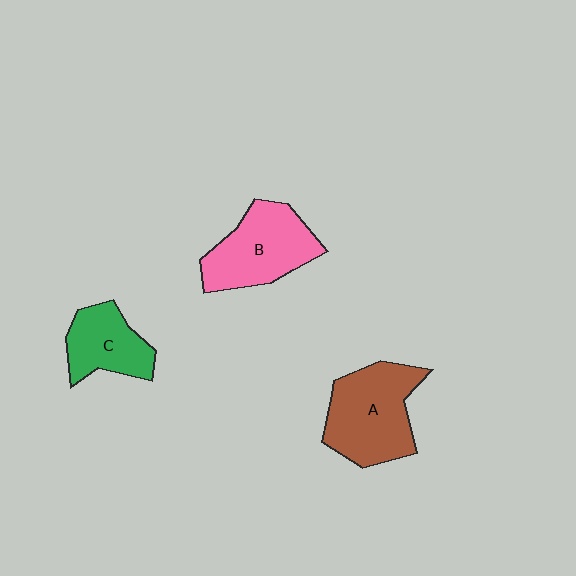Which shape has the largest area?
Shape A (brown).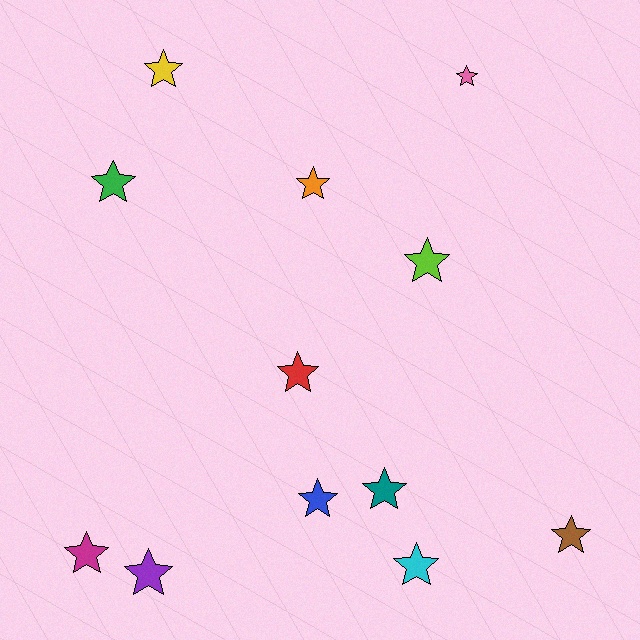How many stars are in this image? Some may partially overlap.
There are 12 stars.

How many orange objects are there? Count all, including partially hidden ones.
There is 1 orange object.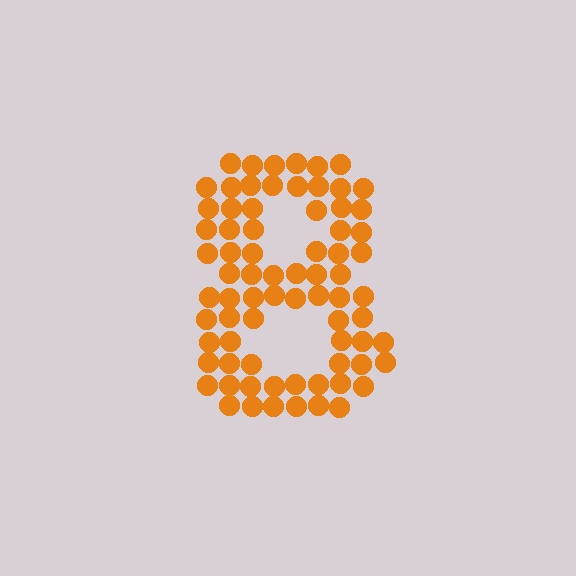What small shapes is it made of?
It is made of small circles.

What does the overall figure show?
The overall figure shows the digit 8.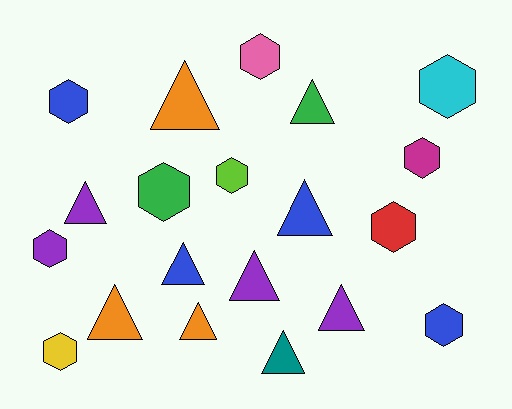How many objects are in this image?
There are 20 objects.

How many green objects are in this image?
There are 2 green objects.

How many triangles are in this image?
There are 10 triangles.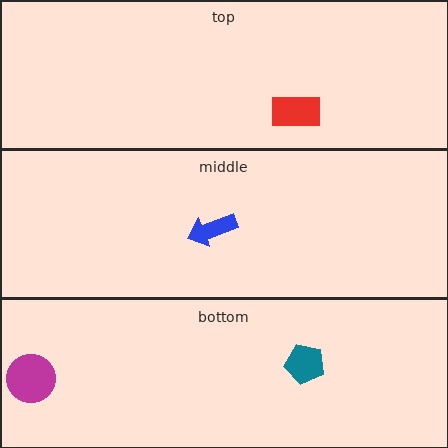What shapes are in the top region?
The red rectangle.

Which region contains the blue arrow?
The middle region.